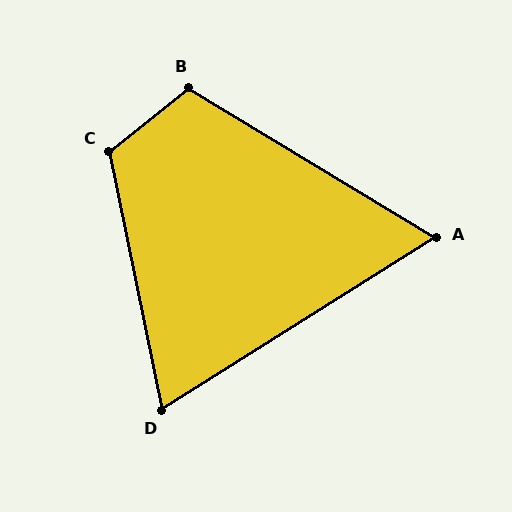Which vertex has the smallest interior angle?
A, at approximately 63 degrees.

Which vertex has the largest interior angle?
C, at approximately 117 degrees.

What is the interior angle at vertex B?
Approximately 111 degrees (obtuse).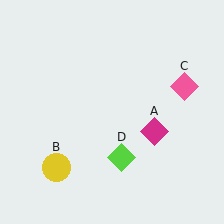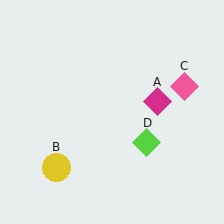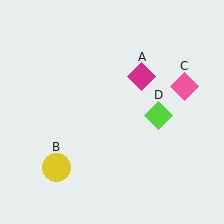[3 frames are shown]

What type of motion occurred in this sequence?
The magenta diamond (object A), lime diamond (object D) rotated counterclockwise around the center of the scene.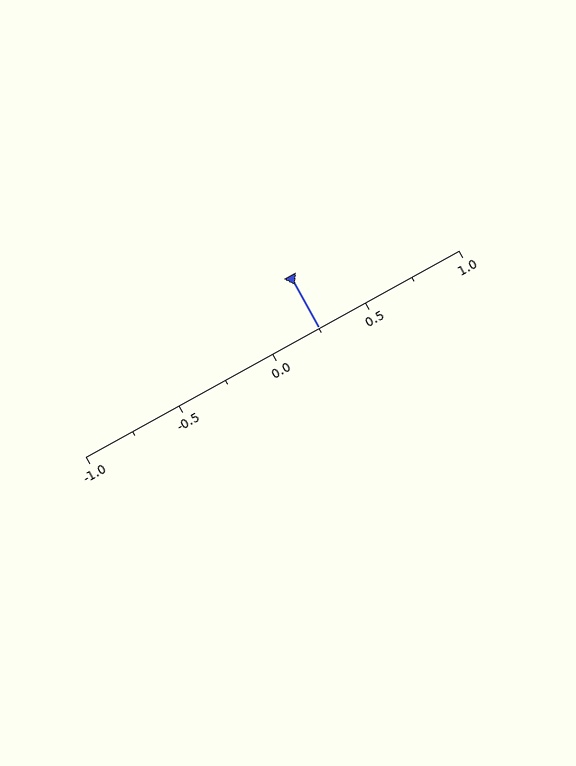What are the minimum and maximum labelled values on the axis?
The axis runs from -1.0 to 1.0.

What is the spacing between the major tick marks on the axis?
The major ticks are spaced 0.5 apart.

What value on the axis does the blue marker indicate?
The marker indicates approximately 0.25.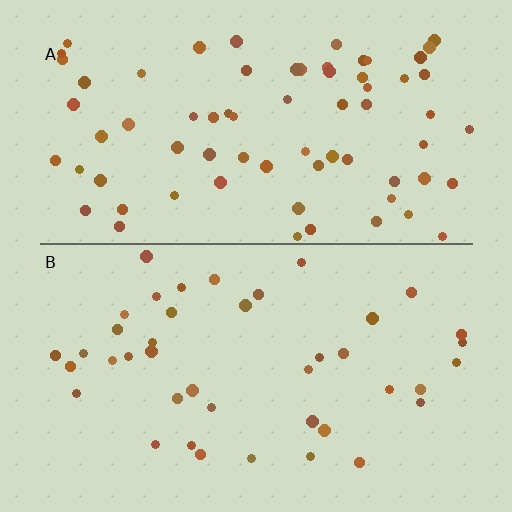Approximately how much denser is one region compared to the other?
Approximately 1.7× — region A over region B.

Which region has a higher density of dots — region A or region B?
A (the top).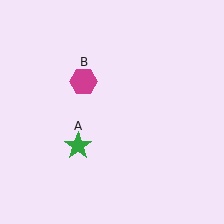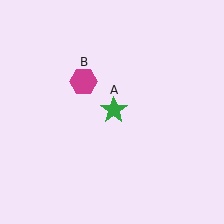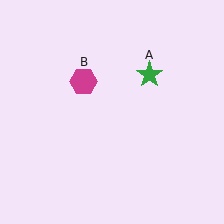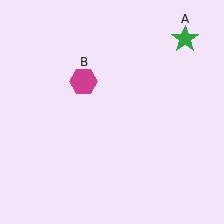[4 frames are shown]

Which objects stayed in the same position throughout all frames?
Magenta hexagon (object B) remained stationary.